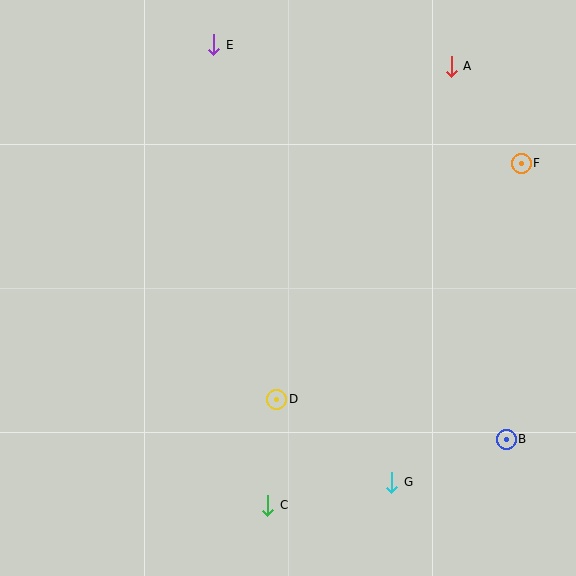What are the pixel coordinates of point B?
Point B is at (506, 439).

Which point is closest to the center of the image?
Point D at (277, 399) is closest to the center.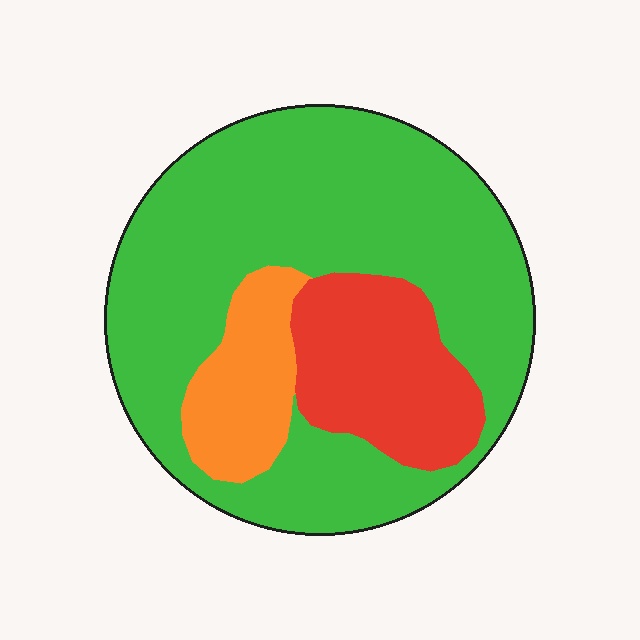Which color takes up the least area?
Orange, at roughly 10%.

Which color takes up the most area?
Green, at roughly 70%.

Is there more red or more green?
Green.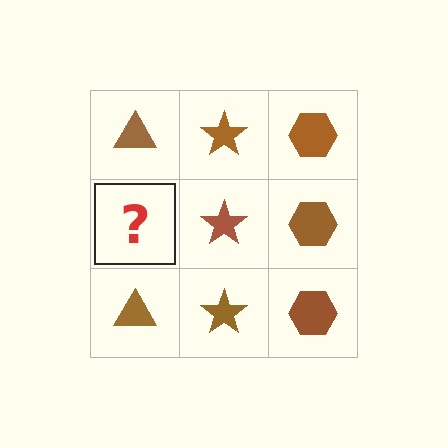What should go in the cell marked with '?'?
The missing cell should contain a brown triangle.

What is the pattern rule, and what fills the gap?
The rule is that each column has a consistent shape. The gap should be filled with a brown triangle.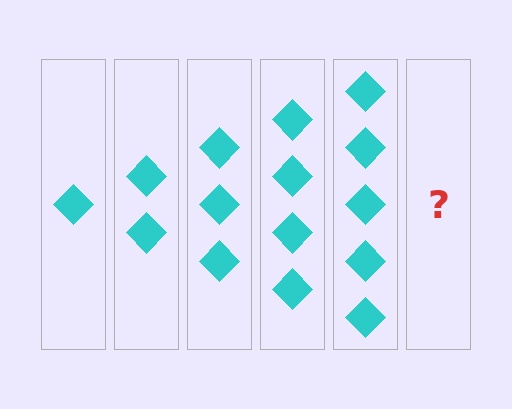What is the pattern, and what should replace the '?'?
The pattern is that each step adds one more diamond. The '?' should be 6 diamonds.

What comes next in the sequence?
The next element should be 6 diamonds.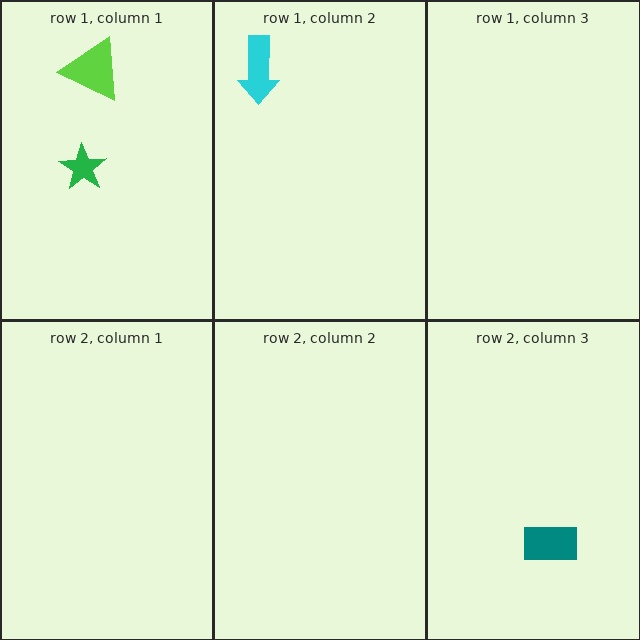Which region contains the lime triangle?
The row 1, column 1 region.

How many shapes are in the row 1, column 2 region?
1.